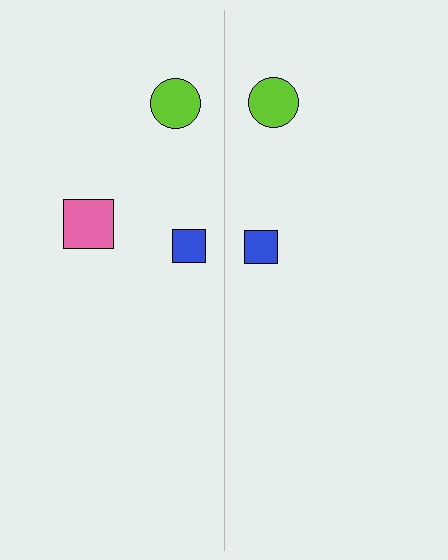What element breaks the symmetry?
A pink square is missing from the right side.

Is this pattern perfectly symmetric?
No, the pattern is not perfectly symmetric. A pink square is missing from the right side.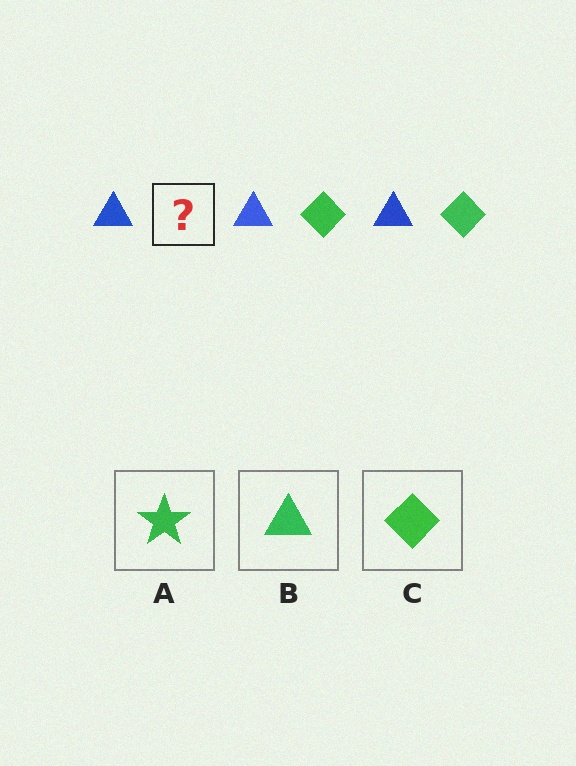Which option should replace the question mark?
Option C.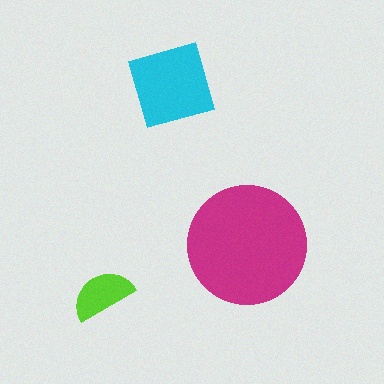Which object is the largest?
The magenta circle.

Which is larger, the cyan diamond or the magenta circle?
The magenta circle.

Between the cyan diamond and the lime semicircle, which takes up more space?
The cyan diamond.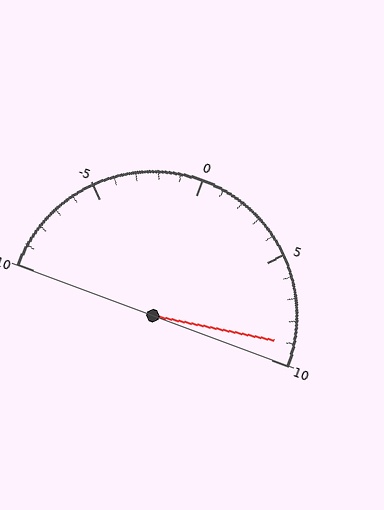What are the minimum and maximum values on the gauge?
The gauge ranges from -10 to 10.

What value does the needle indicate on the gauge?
The needle indicates approximately 9.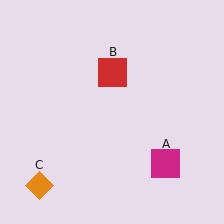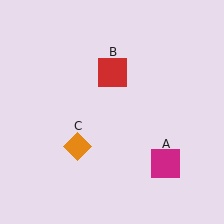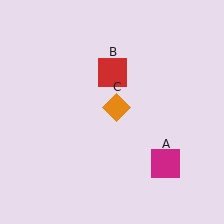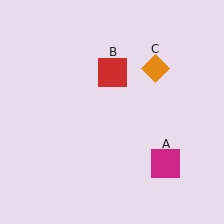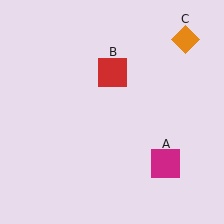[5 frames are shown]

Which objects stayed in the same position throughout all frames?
Magenta square (object A) and red square (object B) remained stationary.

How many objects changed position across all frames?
1 object changed position: orange diamond (object C).